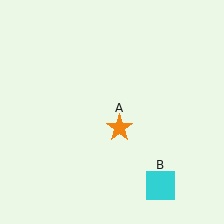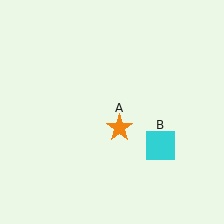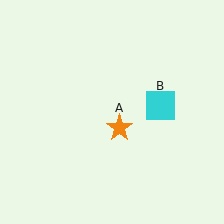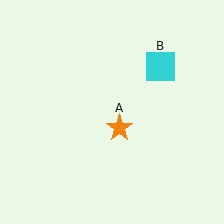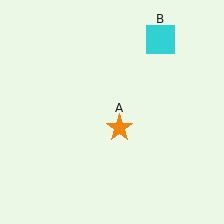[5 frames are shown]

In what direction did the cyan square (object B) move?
The cyan square (object B) moved up.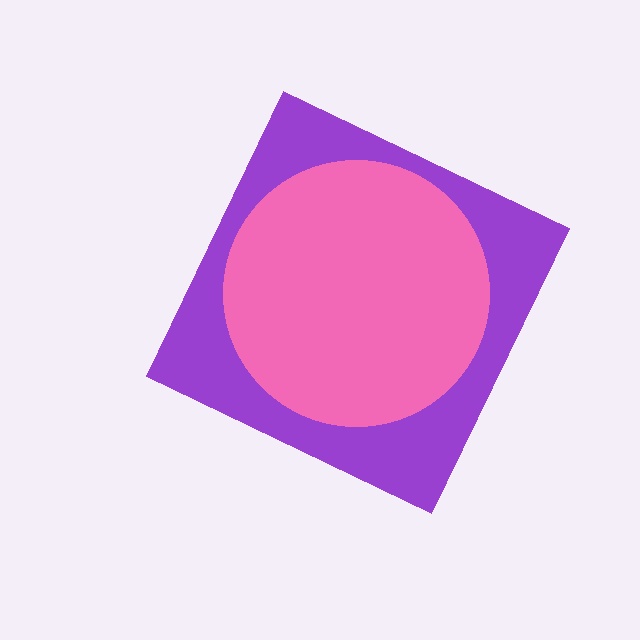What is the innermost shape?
The pink circle.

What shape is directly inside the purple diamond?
The pink circle.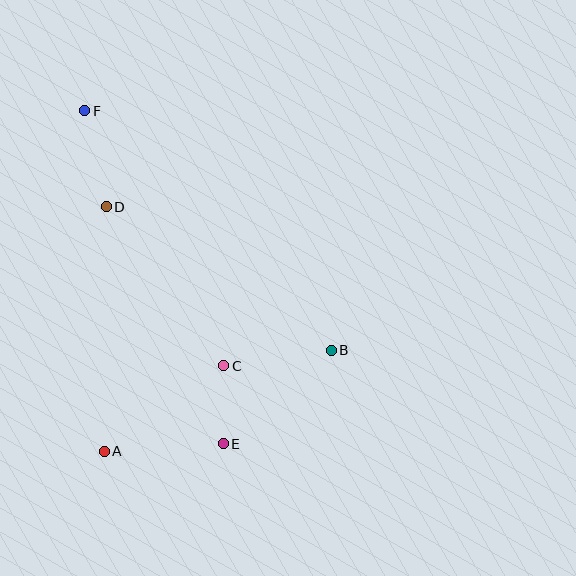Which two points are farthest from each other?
Points E and F are farthest from each other.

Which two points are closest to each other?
Points C and E are closest to each other.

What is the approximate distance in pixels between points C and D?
The distance between C and D is approximately 197 pixels.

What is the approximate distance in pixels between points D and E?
The distance between D and E is approximately 264 pixels.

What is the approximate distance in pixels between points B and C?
The distance between B and C is approximately 109 pixels.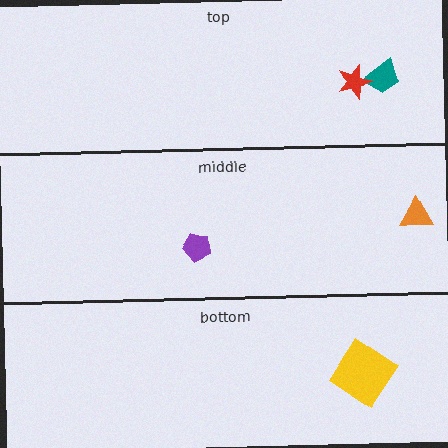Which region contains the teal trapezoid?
The top region.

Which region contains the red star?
The top region.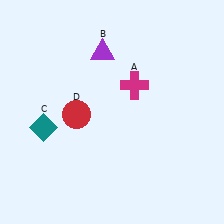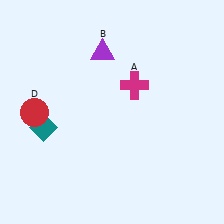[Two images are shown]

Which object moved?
The red circle (D) moved left.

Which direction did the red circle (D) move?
The red circle (D) moved left.